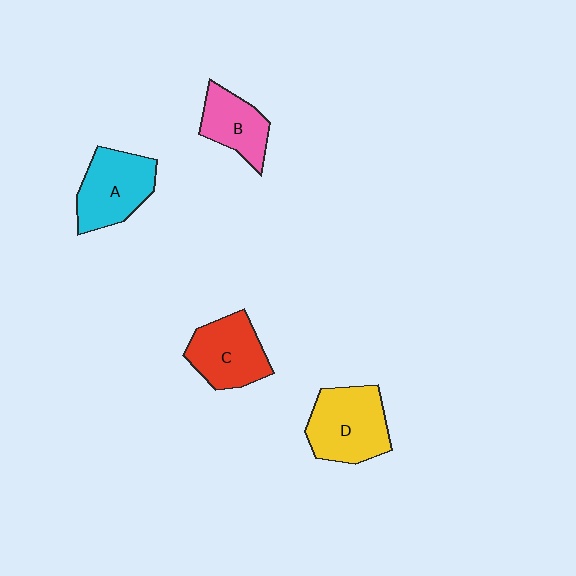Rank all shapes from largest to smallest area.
From largest to smallest: D (yellow), A (cyan), C (red), B (pink).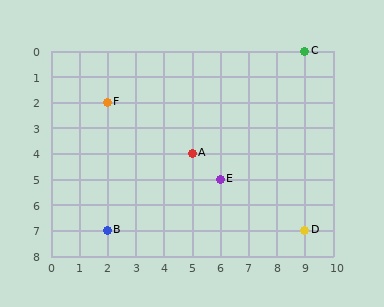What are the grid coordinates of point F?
Point F is at grid coordinates (2, 2).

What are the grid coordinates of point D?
Point D is at grid coordinates (9, 7).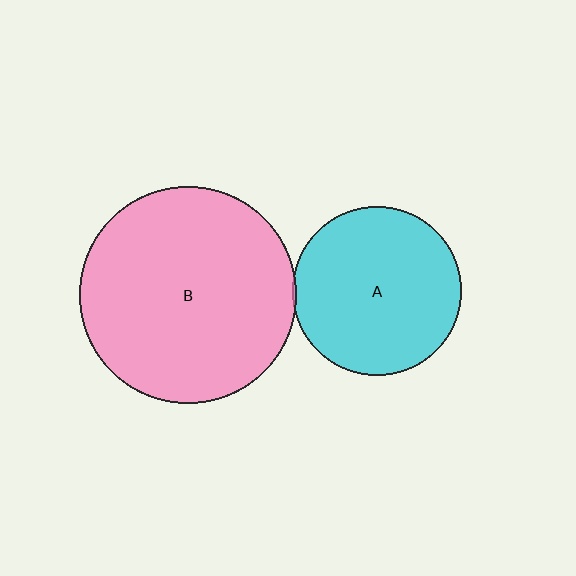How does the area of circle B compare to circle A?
Approximately 1.7 times.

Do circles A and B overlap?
Yes.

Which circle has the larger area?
Circle B (pink).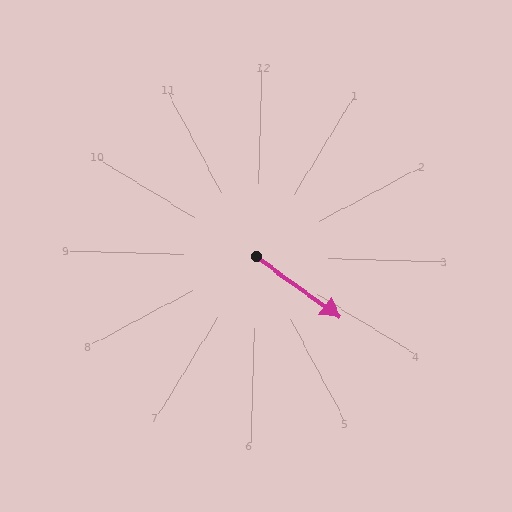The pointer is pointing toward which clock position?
Roughly 4 o'clock.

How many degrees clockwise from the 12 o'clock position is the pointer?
Approximately 124 degrees.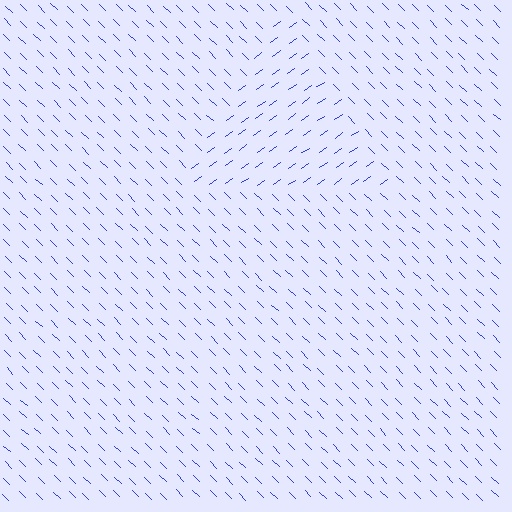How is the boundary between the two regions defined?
The boundary is defined purely by a change in line orientation (approximately 79 degrees difference). All lines are the same color and thickness.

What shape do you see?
I see a triangle.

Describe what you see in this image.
The image is filled with small blue line segments. A triangle region in the image has lines oriented differently from the surrounding lines, creating a visible texture boundary.